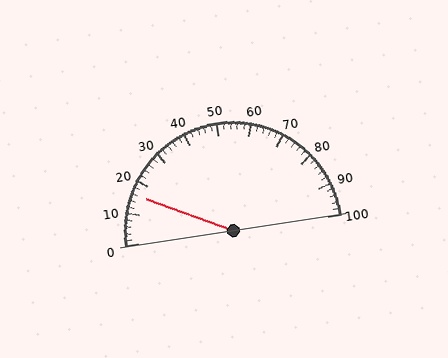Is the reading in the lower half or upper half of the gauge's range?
The reading is in the lower half of the range (0 to 100).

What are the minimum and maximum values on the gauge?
The gauge ranges from 0 to 100.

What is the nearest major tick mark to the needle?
The nearest major tick mark is 20.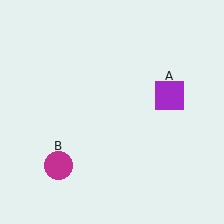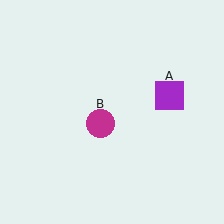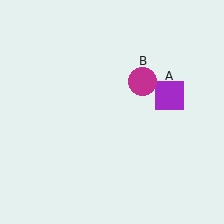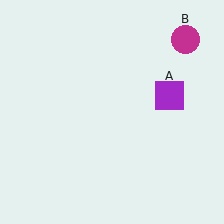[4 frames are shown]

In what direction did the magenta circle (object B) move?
The magenta circle (object B) moved up and to the right.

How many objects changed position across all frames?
1 object changed position: magenta circle (object B).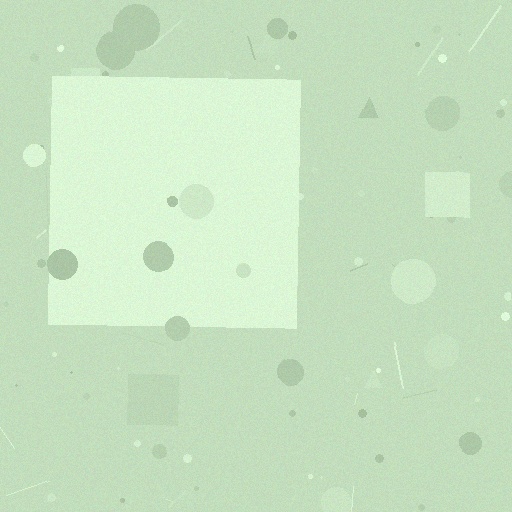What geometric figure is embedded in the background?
A square is embedded in the background.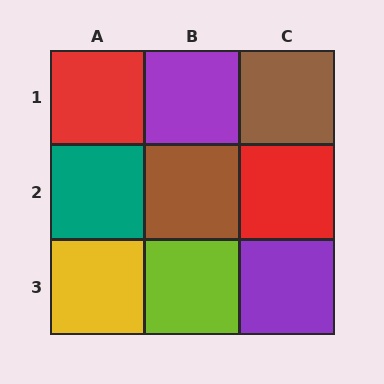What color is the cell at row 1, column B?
Purple.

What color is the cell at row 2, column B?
Brown.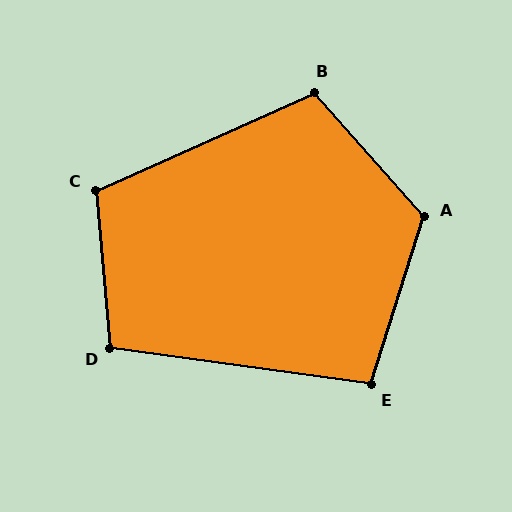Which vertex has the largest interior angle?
A, at approximately 121 degrees.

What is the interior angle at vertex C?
Approximately 109 degrees (obtuse).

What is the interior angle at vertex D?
Approximately 103 degrees (obtuse).